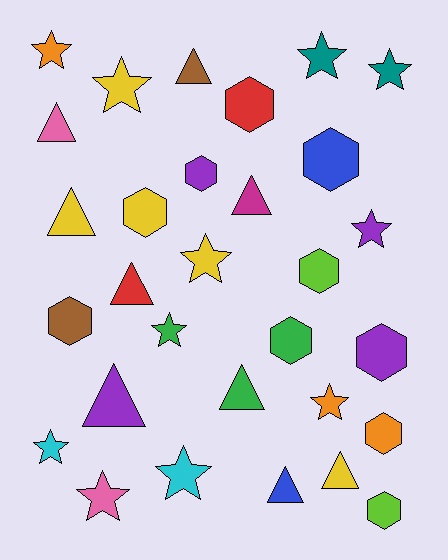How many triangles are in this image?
There are 9 triangles.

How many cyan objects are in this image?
There are 2 cyan objects.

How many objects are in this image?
There are 30 objects.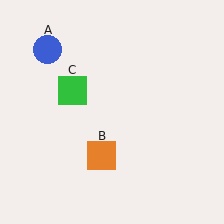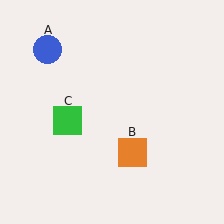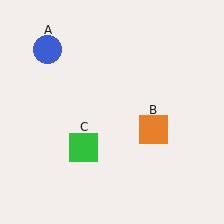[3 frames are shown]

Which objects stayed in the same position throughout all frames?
Blue circle (object A) remained stationary.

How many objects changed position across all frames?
2 objects changed position: orange square (object B), green square (object C).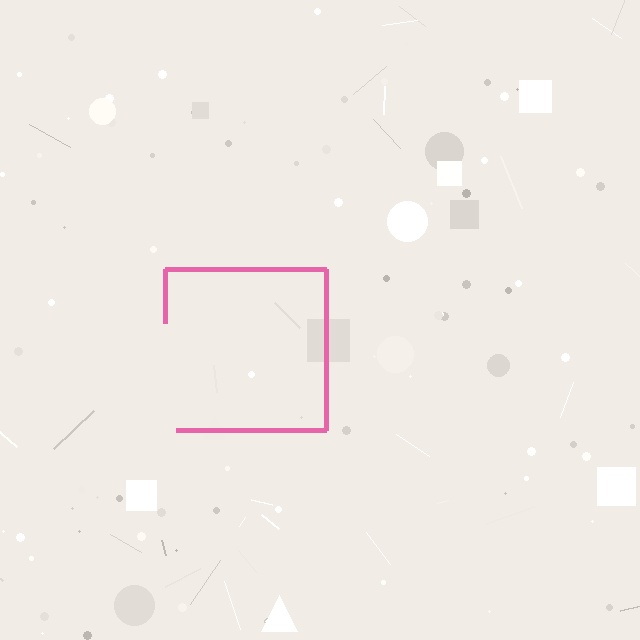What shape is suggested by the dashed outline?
The dashed outline suggests a square.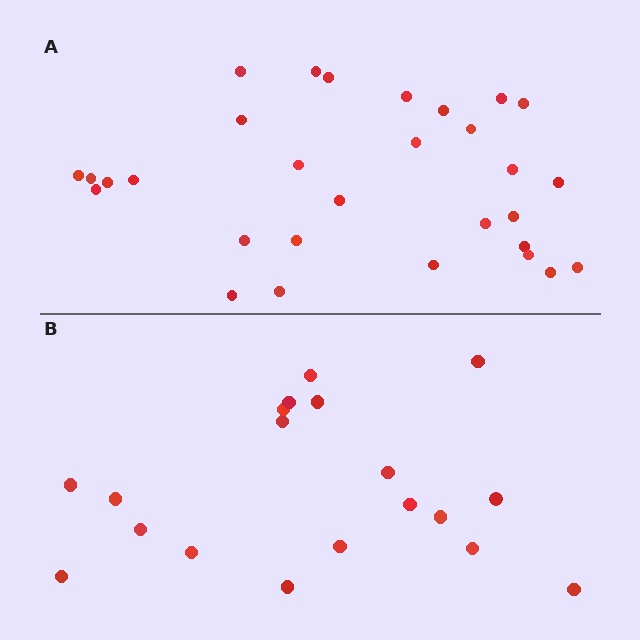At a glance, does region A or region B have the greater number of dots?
Region A (the top region) has more dots.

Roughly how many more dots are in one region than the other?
Region A has roughly 12 or so more dots than region B.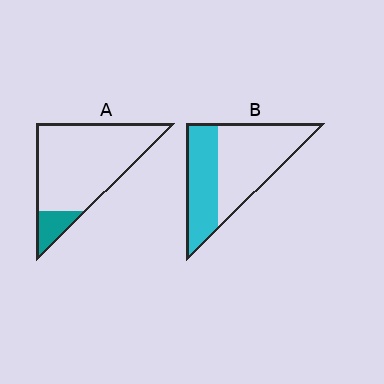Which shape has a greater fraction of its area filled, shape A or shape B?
Shape B.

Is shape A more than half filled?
No.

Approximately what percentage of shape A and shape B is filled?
A is approximately 15% and B is approximately 40%.